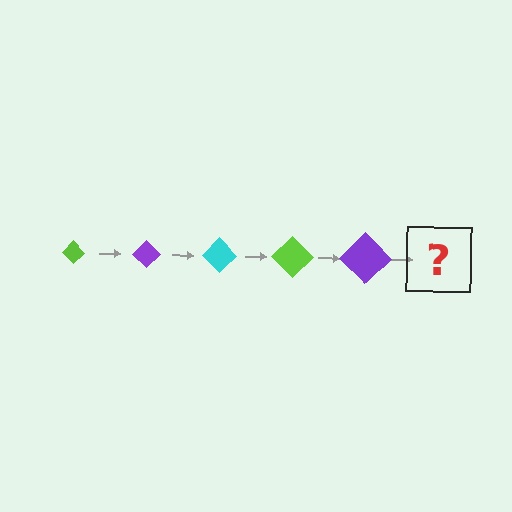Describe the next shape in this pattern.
It should be a cyan diamond, larger than the previous one.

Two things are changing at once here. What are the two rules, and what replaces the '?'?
The two rules are that the diamond grows larger each step and the color cycles through lime, purple, and cyan. The '?' should be a cyan diamond, larger than the previous one.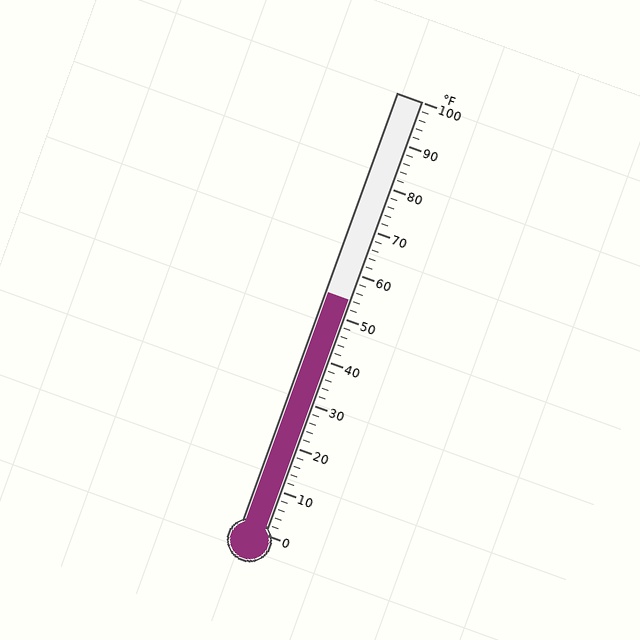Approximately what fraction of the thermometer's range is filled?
The thermometer is filled to approximately 55% of its range.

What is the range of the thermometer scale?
The thermometer scale ranges from 0°F to 100°F.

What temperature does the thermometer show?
The thermometer shows approximately 54°F.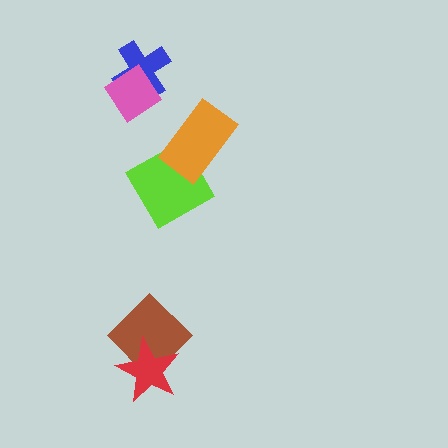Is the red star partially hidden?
No, no other shape covers it.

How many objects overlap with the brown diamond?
1 object overlaps with the brown diamond.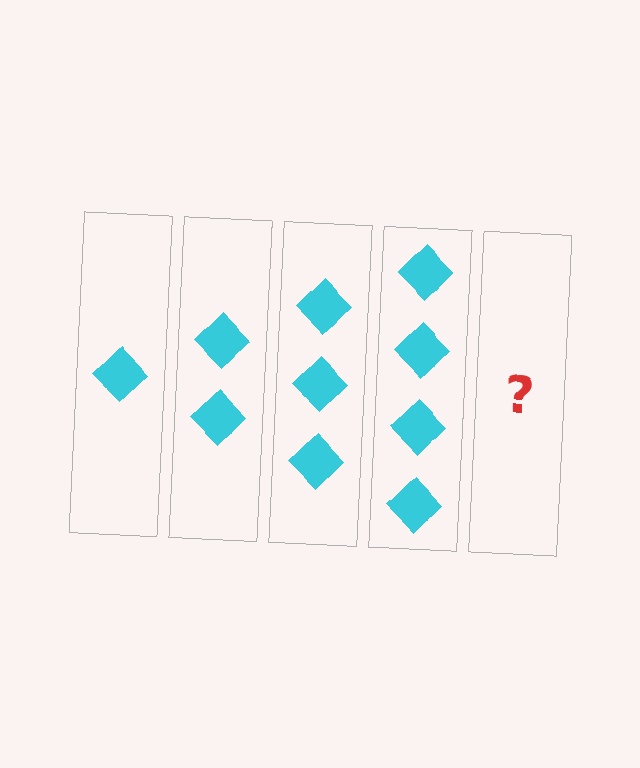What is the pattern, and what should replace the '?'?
The pattern is that each step adds one more diamond. The '?' should be 5 diamonds.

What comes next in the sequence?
The next element should be 5 diamonds.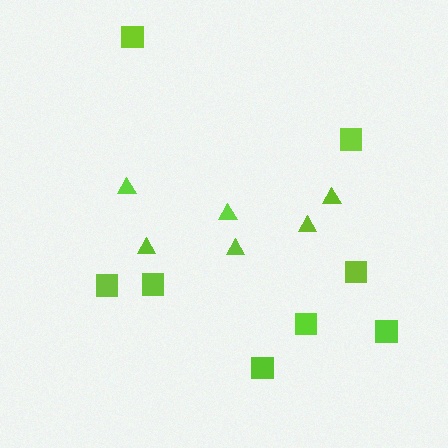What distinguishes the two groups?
There are 2 groups: one group of triangles (6) and one group of squares (8).